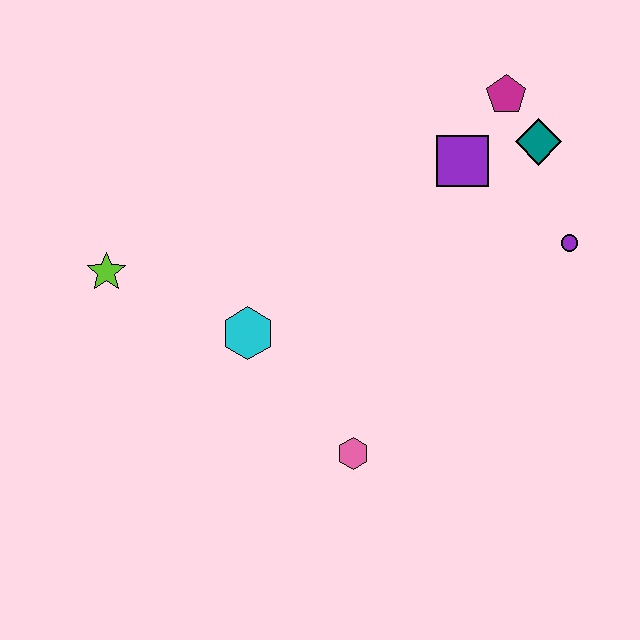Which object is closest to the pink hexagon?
The cyan hexagon is closest to the pink hexagon.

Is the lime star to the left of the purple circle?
Yes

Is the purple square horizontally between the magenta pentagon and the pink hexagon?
Yes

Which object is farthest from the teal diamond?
The lime star is farthest from the teal diamond.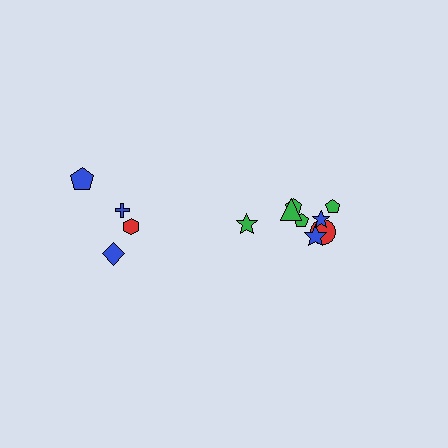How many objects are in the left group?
There are 4 objects.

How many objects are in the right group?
There are 8 objects.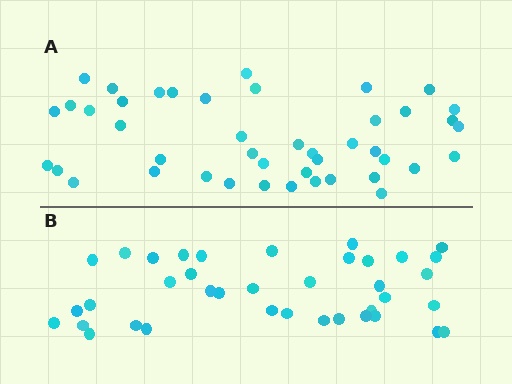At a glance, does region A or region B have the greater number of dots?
Region A (the top region) has more dots.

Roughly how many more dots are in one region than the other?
Region A has about 6 more dots than region B.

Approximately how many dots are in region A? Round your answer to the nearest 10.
About 40 dots. (The exact count is 44, which rounds to 40.)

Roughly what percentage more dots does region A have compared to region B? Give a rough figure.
About 15% more.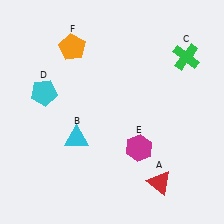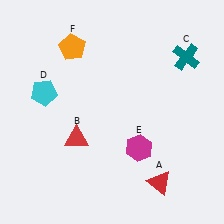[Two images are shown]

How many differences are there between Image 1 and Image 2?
There are 2 differences between the two images.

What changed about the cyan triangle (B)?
In Image 1, B is cyan. In Image 2, it changed to red.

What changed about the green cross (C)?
In Image 1, C is green. In Image 2, it changed to teal.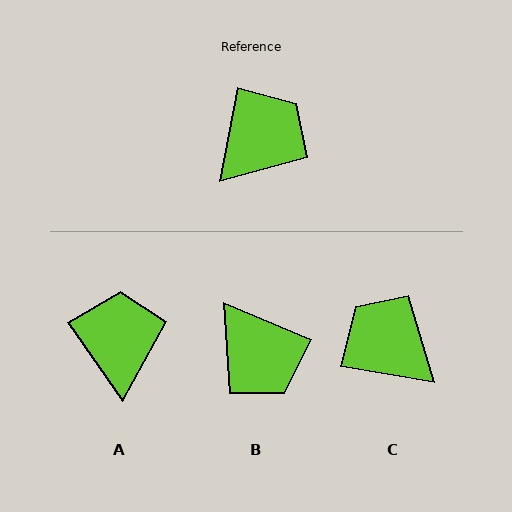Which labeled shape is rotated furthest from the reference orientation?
B, about 102 degrees away.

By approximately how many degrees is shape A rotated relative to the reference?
Approximately 46 degrees counter-clockwise.